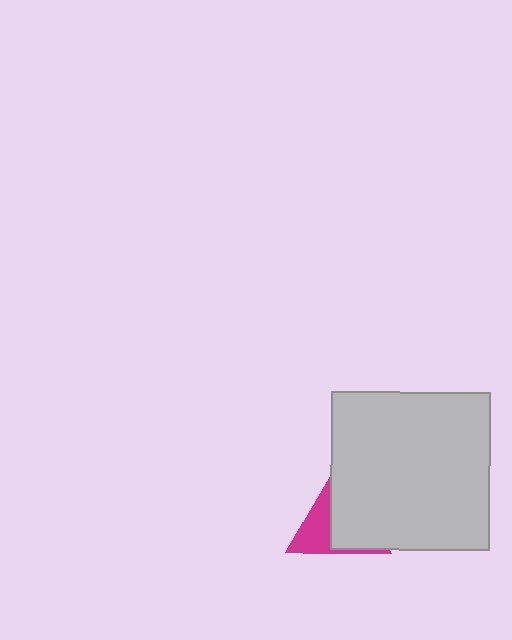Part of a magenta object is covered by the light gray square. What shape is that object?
It is a triangle.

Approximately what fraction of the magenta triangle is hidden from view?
Roughly 60% of the magenta triangle is hidden behind the light gray square.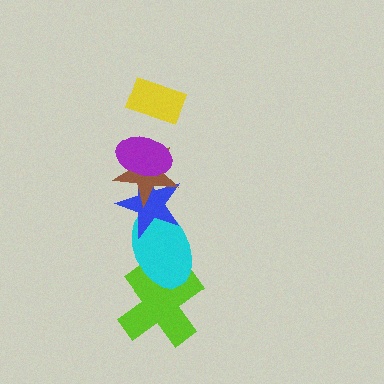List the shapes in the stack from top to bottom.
From top to bottom: the yellow rectangle, the purple ellipse, the brown star, the blue star, the cyan ellipse, the lime cross.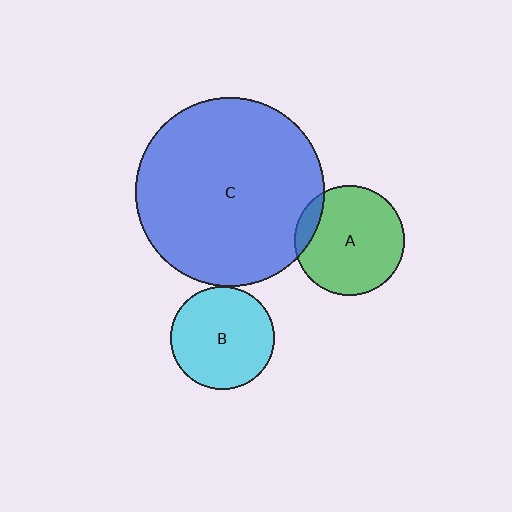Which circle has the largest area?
Circle C (blue).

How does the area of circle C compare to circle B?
Approximately 3.4 times.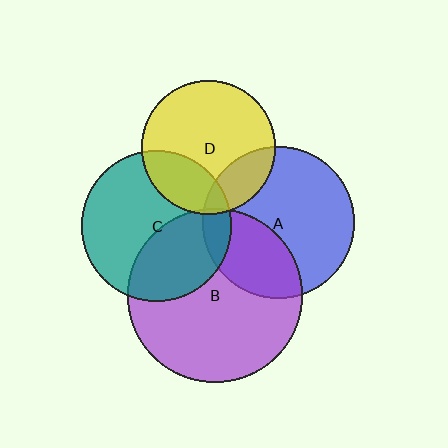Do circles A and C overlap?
Yes.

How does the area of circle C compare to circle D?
Approximately 1.3 times.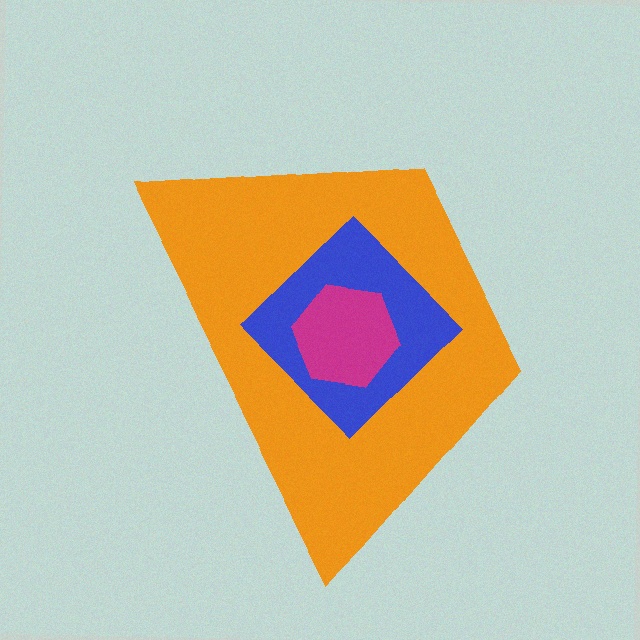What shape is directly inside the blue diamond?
The magenta hexagon.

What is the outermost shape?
The orange trapezoid.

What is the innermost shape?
The magenta hexagon.